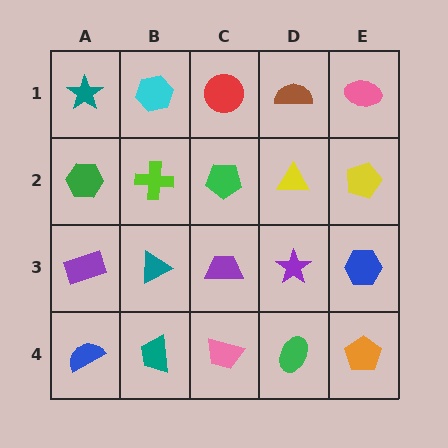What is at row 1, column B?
A cyan hexagon.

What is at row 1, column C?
A red circle.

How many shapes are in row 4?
5 shapes.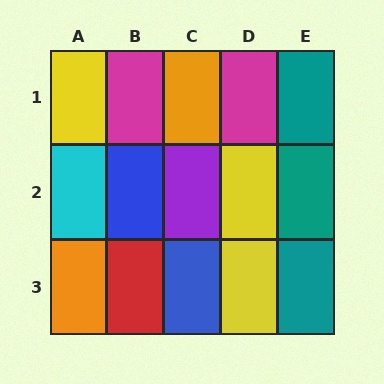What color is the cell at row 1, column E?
Teal.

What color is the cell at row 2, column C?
Purple.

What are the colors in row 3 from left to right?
Orange, red, blue, yellow, teal.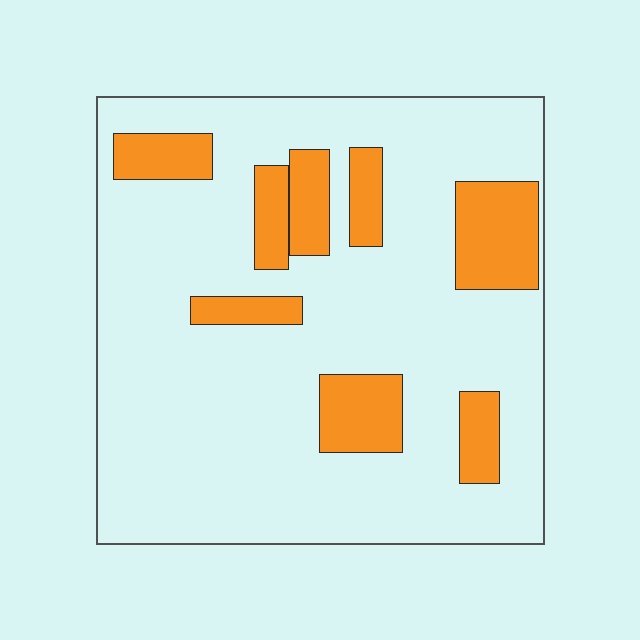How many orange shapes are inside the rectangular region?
8.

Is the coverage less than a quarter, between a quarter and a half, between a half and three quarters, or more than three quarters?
Less than a quarter.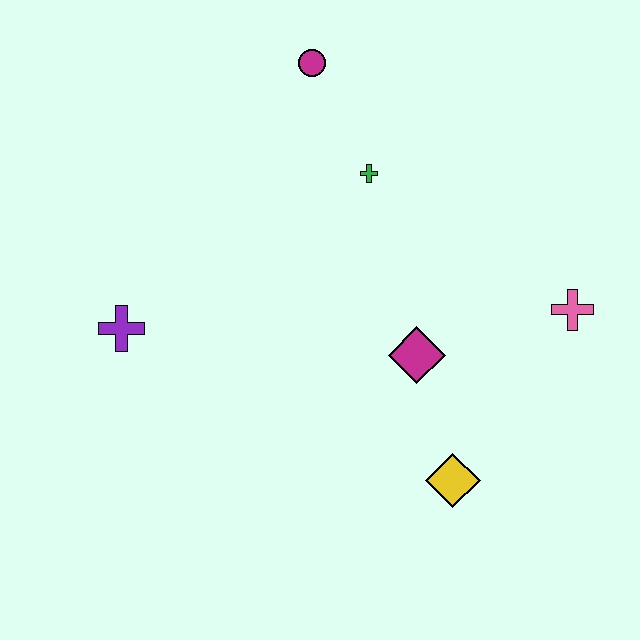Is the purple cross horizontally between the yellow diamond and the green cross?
No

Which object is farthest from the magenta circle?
The yellow diamond is farthest from the magenta circle.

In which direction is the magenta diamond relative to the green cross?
The magenta diamond is below the green cross.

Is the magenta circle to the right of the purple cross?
Yes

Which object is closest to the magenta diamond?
The yellow diamond is closest to the magenta diamond.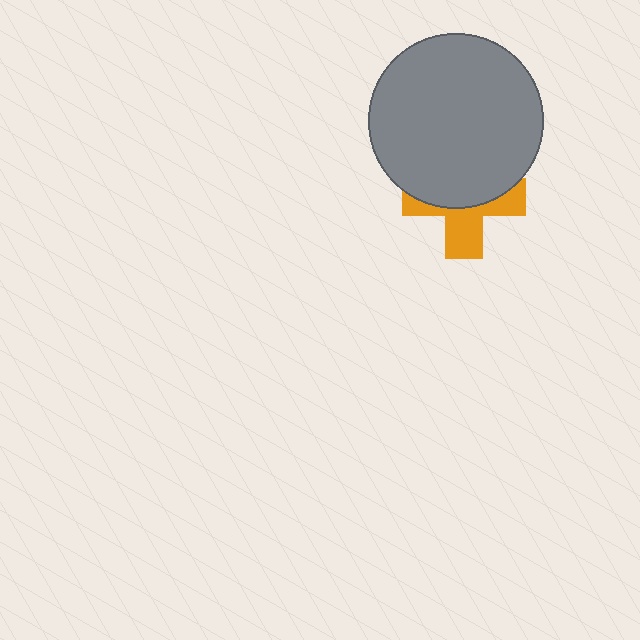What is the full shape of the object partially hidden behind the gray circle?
The partially hidden object is an orange cross.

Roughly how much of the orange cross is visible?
A small part of it is visible (roughly 44%).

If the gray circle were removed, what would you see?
You would see the complete orange cross.